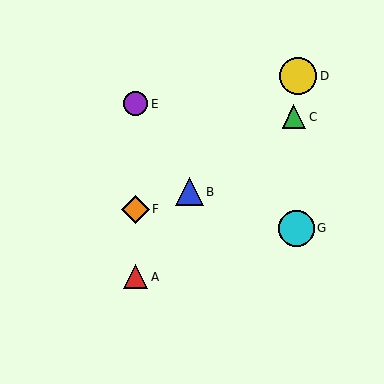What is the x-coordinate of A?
Object A is at x≈136.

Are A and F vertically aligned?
Yes, both are at x≈136.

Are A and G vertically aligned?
No, A is at x≈136 and G is at x≈297.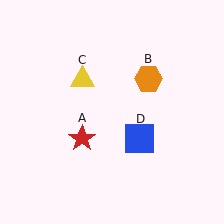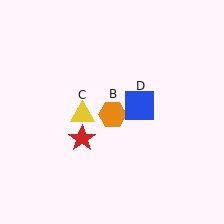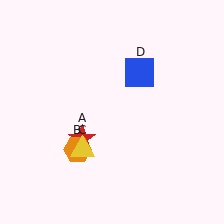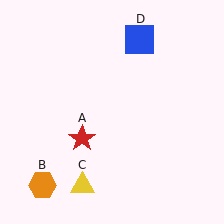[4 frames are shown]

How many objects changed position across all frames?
3 objects changed position: orange hexagon (object B), yellow triangle (object C), blue square (object D).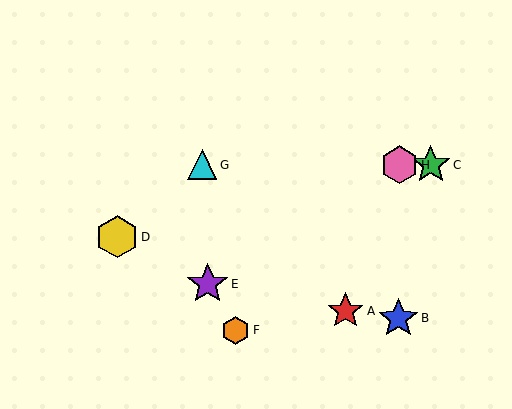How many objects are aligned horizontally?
3 objects (C, G, H) are aligned horizontally.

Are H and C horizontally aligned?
Yes, both are at y≈165.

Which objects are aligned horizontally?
Objects C, G, H are aligned horizontally.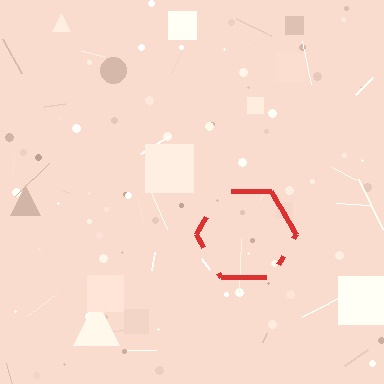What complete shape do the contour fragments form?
The contour fragments form a hexagon.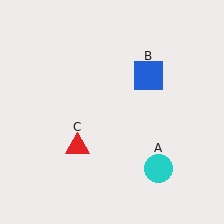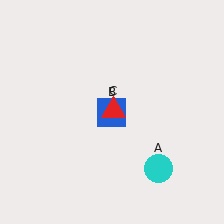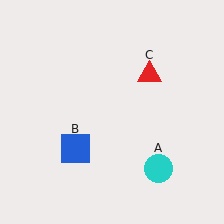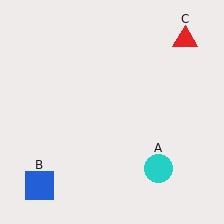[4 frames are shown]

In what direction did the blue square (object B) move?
The blue square (object B) moved down and to the left.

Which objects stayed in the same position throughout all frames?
Cyan circle (object A) remained stationary.